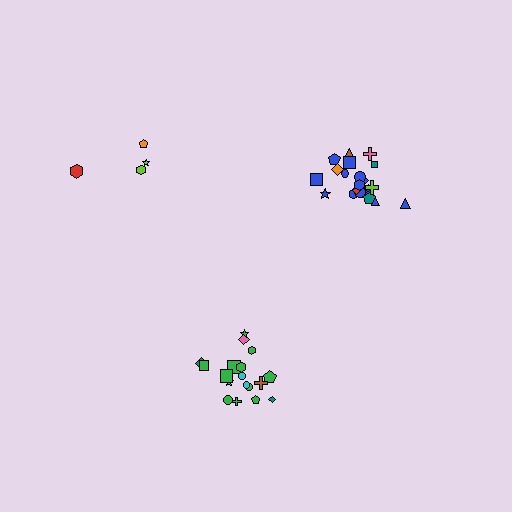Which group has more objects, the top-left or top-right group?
The top-right group.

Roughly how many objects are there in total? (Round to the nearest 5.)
Roughly 45 objects in total.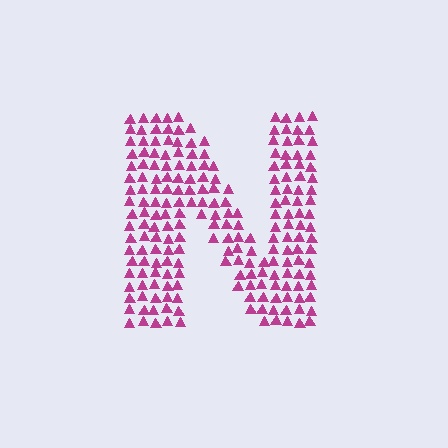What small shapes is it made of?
It is made of small triangles.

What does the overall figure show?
The overall figure shows the letter N.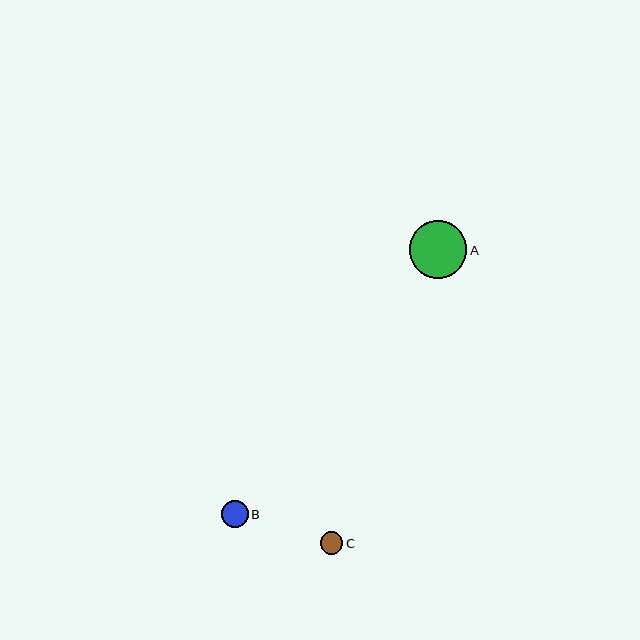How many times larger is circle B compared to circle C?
Circle B is approximately 1.2 times the size of circle C.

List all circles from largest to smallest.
From largest to smallest: A, B, C.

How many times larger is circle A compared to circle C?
Circle A is approximately 2.5 times the size of circle C.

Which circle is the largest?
Circle A is the largest with a size of approximately 58 pixels.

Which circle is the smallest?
Circle C is the smallest with a size of approximately 23 pixels.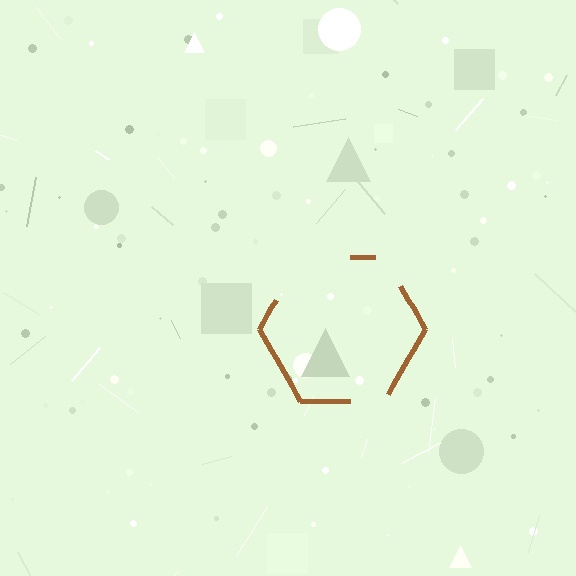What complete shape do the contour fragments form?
The contour fragments form a hexagon.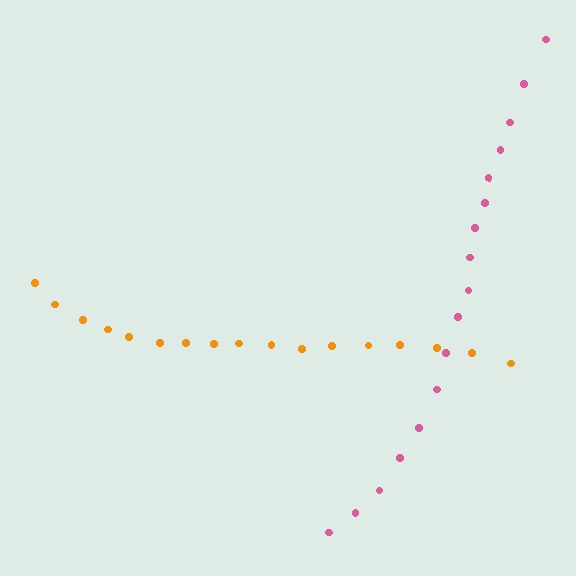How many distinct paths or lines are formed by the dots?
There are 2 distinct paths.